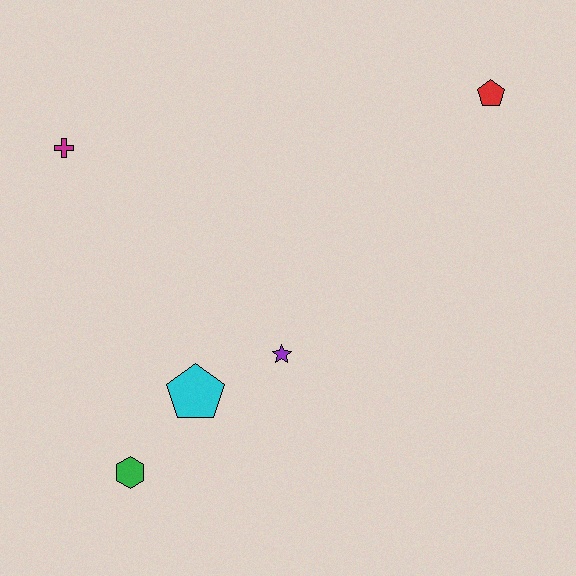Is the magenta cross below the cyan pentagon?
No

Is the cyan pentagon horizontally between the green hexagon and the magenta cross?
No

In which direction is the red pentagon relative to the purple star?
The red pentagon is above the purple star.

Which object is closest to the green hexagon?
The cyan pentagon is closest to the green hexagon.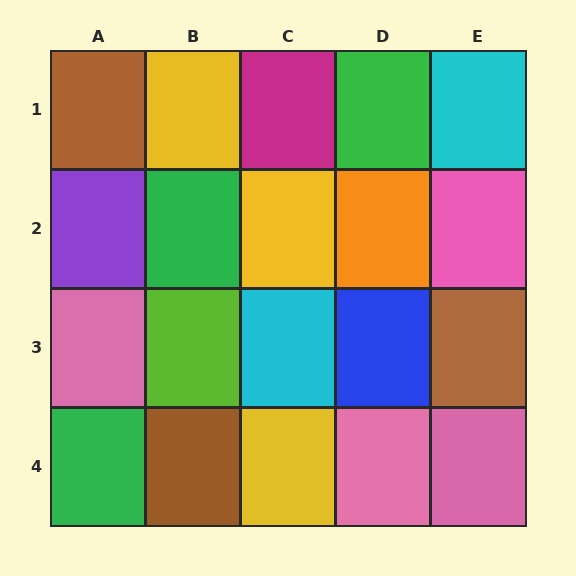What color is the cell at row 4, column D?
Pink.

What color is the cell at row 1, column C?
Magenta.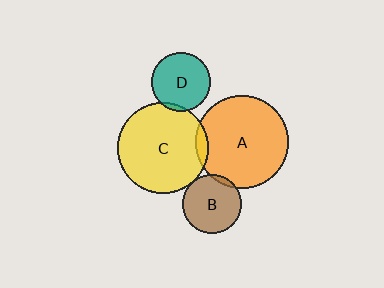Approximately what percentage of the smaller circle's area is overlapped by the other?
Approximately 5%.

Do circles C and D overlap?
Yes.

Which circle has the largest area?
Circle A (orange).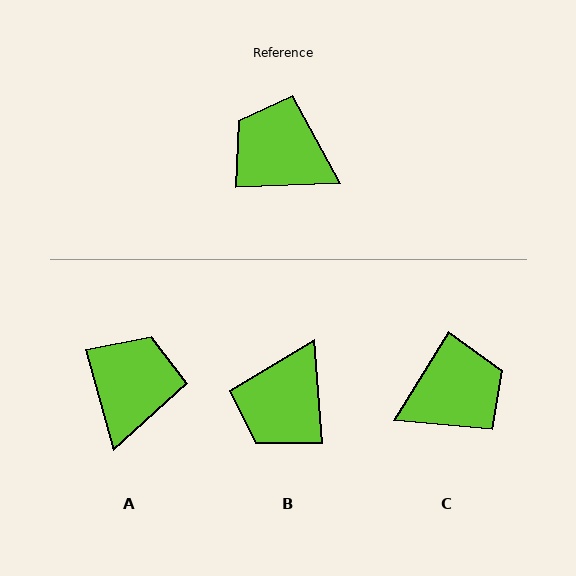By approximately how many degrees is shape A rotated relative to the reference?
Approximately 77 degrees clockwise.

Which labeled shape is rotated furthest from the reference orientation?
C, about 124 degrees away.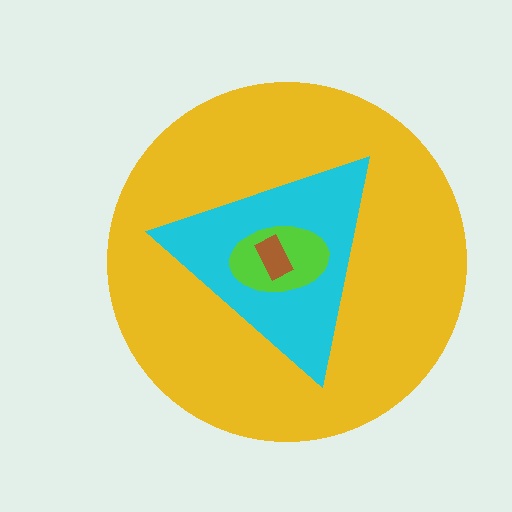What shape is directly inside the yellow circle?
The cyan triangle.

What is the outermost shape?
The yellow circle.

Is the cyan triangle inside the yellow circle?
Yes.